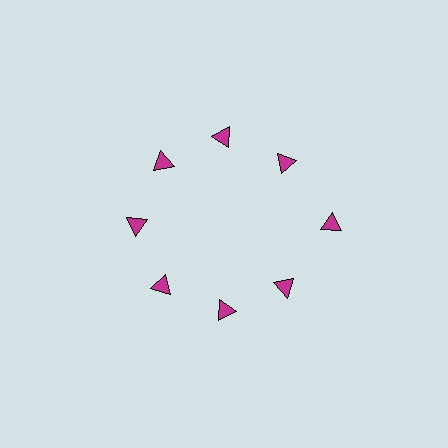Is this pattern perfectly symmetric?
No. The 8 magenta triangles are arranged in a ring, but one element near the 3 o'clock position is pushed outward from the center, breaking the 8-fold rotational symmetry.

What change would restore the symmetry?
The symmetry would be restored by moving it inward, back onto the ring so that all 8 triangles sit at equal angles and equal distance from the center.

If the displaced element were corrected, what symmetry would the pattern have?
It would have 8-fold rotational symmetry — the pattern would map onto itself every 45 degrees.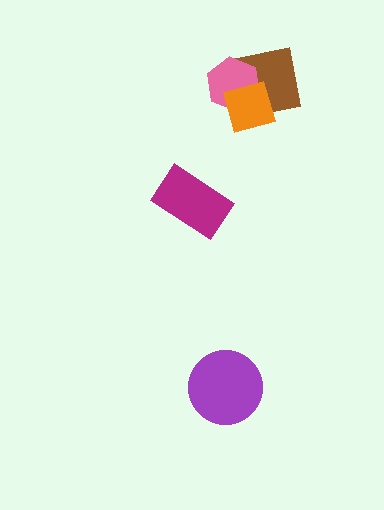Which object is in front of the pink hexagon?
The orange diamond is in front of the pink hexagon.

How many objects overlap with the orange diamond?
2 objects overlap with the orange diamond.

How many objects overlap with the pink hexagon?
2 objects overlap with the pink hexagon.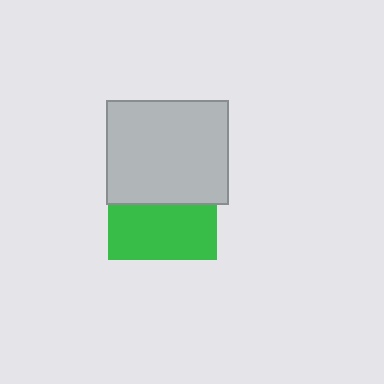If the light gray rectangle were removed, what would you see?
You would see the complete green square.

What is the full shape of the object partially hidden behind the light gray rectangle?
The partially hidden object is a green square.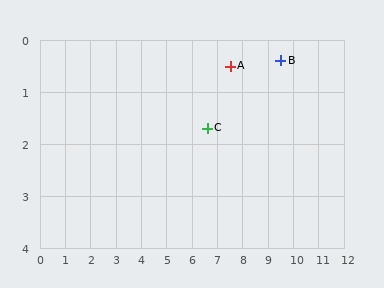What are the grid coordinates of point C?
Point C is at approximately (6.6, 1.7).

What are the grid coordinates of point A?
Point A is at approximately (7.5, 0.5).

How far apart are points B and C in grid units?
Points B and C are about 3.2 grid units apart.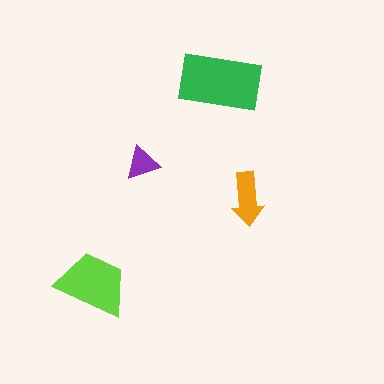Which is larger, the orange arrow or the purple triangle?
The orange arrow.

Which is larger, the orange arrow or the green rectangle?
The green rectangle.